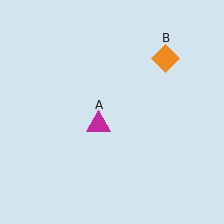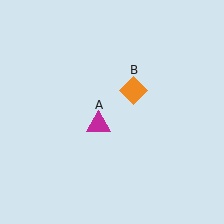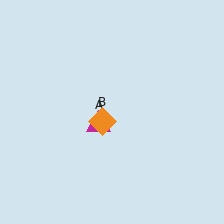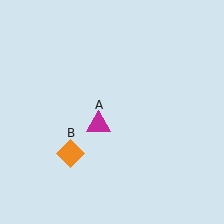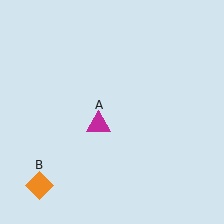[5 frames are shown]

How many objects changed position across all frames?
1 object changed position: orange diamond (object B).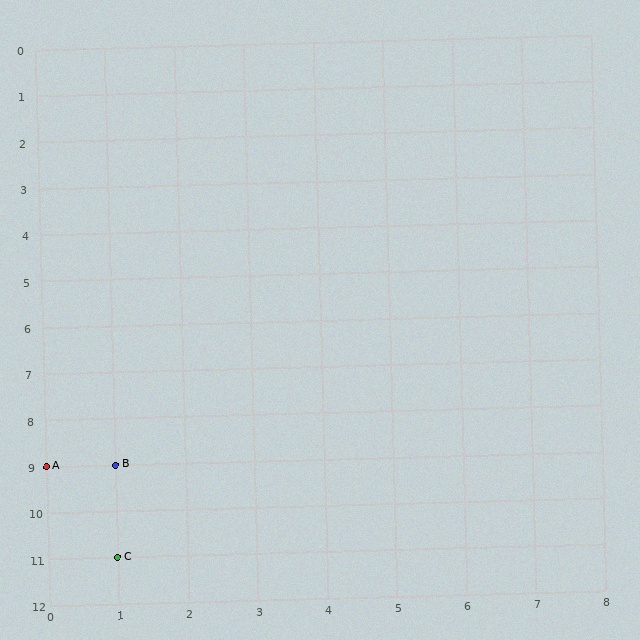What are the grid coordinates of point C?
Point C is at grid coordinates (1, 11).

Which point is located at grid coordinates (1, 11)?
Point C is at (1, 11).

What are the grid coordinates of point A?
Point A is at grid coordinates (0, 9).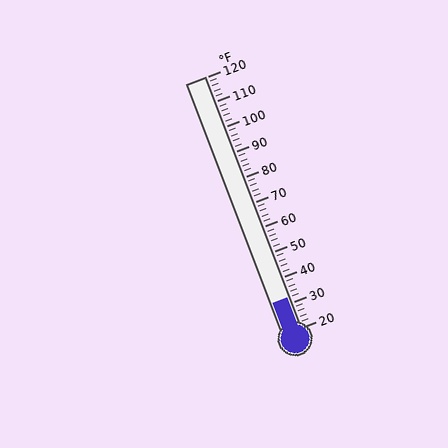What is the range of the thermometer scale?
The thermometer scale ranges from 20°F to 120°F.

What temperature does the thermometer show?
The thermometer shows approximately 32°F.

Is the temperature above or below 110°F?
The temperature is below 110°F.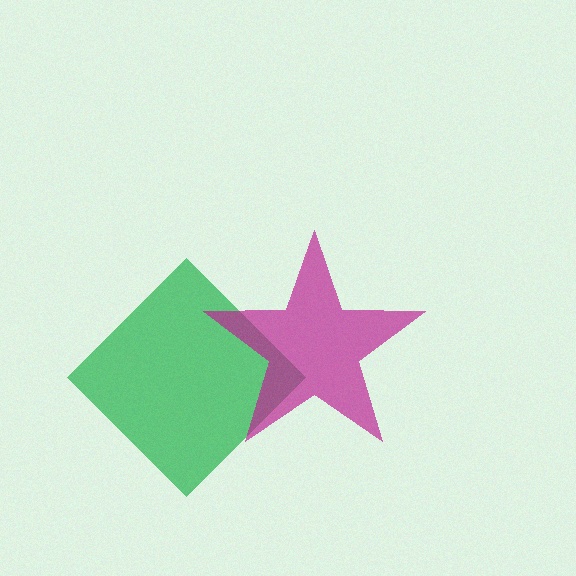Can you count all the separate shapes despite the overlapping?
Yes, there are 2 separate shapes.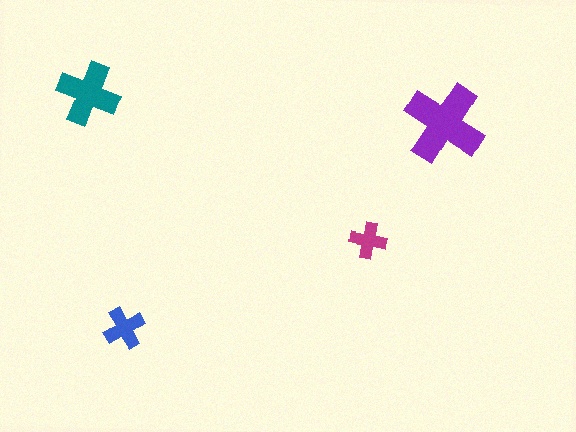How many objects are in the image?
There are 4 objects in the image.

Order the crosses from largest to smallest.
the purple one, the teal one, the blue one, the magenta one.